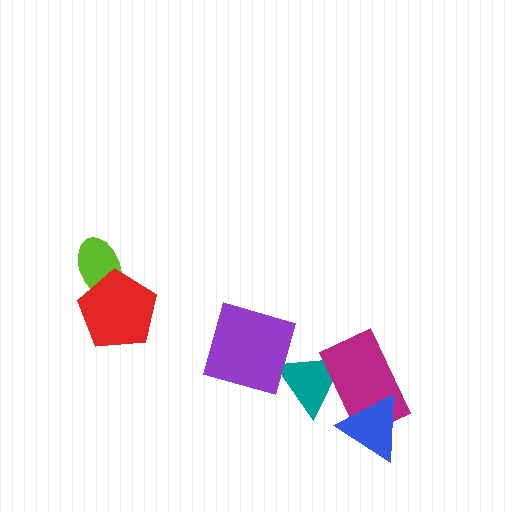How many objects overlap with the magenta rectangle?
2 objects overlap with the magenta rectangle.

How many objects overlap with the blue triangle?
1 object overlaps with the blue triangle.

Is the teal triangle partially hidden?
Yes, it is partially covered by another shape.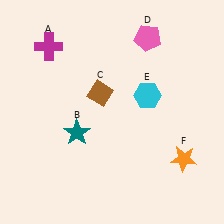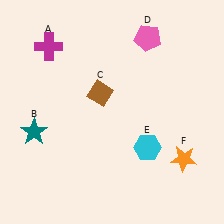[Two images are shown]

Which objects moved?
The objects that moved are: the teal star (B), the cyan hexagon (E).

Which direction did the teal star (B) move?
The teal star (B) moved left.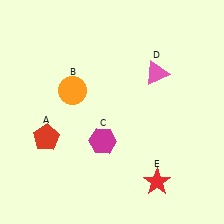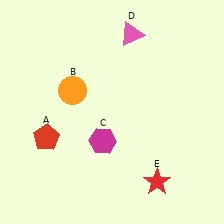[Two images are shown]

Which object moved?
The pink triangle (D) moved up.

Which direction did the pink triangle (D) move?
The pink triangle (D) moved up.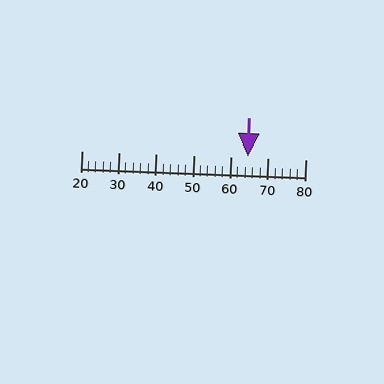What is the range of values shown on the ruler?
The ruler shows values from 20 to 80.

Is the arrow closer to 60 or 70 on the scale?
The arrow is closer to 60.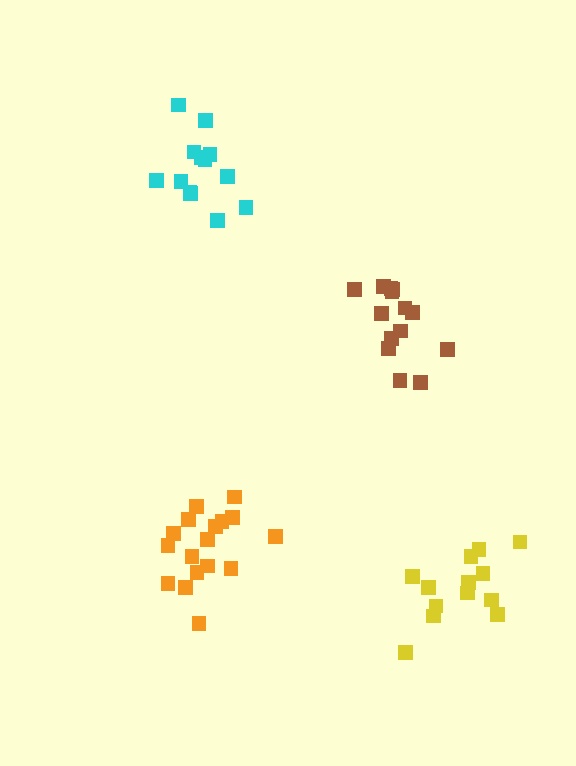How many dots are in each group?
Group 1: 13 dots, Group 2: 17 dots, Group 3: 14 dots, Group 4: 13 dots (57 total).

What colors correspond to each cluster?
The clusters are colored: cyan, orange, brown, yellow.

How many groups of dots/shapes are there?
There are 4 groups.